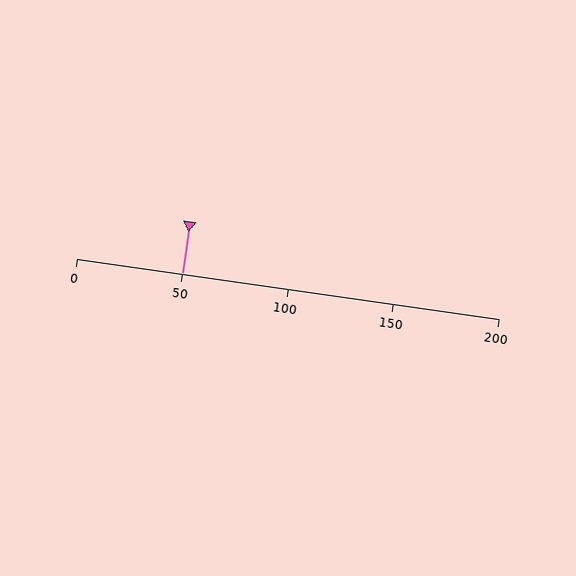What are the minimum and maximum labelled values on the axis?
The axis runs from 0 to 200.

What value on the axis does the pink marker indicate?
The marker indicates approximately 50.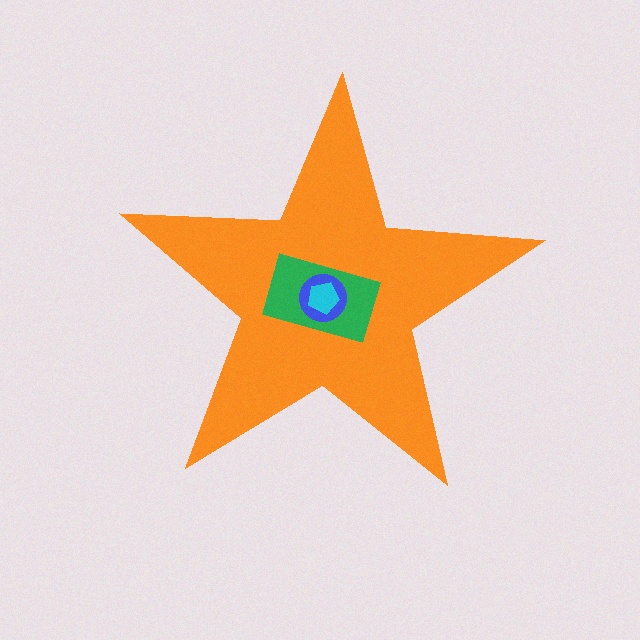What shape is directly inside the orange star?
The green rectangle.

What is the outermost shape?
The orange star.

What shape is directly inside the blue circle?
The cyan pentagon.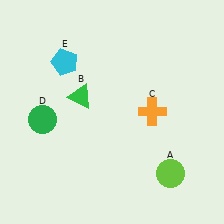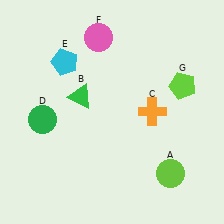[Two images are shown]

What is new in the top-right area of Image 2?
A lime pentagon (G) was added in the top-right area of Image 2.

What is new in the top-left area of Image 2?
A pink circle (F) was added in the top-left area of Image 2.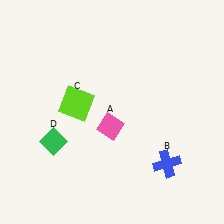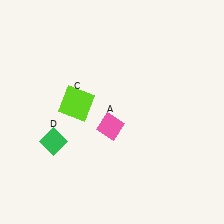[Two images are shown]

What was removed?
The blue cross (B) was removed in Image 2.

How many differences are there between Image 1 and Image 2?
There is 1 difference between the two images.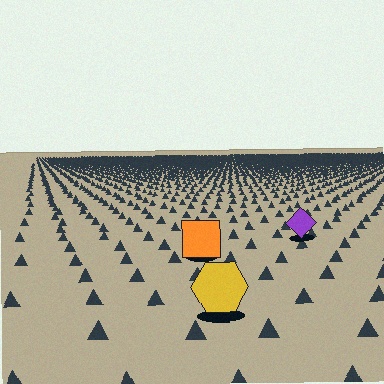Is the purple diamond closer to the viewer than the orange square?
No. The orange square is closer — you can tell from the texture gradient: the ground texture is coarser near it.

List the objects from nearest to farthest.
From nearest to farthest: the yellow hexagon, the orange square, the purple diamond.